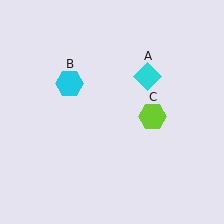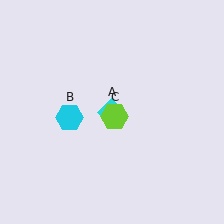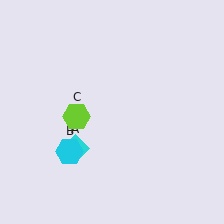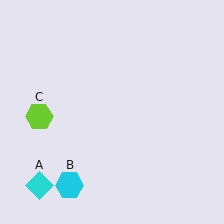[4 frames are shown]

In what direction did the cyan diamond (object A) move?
The cyan diamond (object A) moved down and to the left.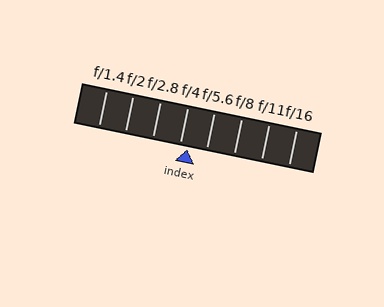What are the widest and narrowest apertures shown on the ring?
The widest aperture shown is f/1.4 and the narrowest is f/16.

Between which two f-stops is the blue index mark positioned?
The index mark is between f/4 and f/5.6.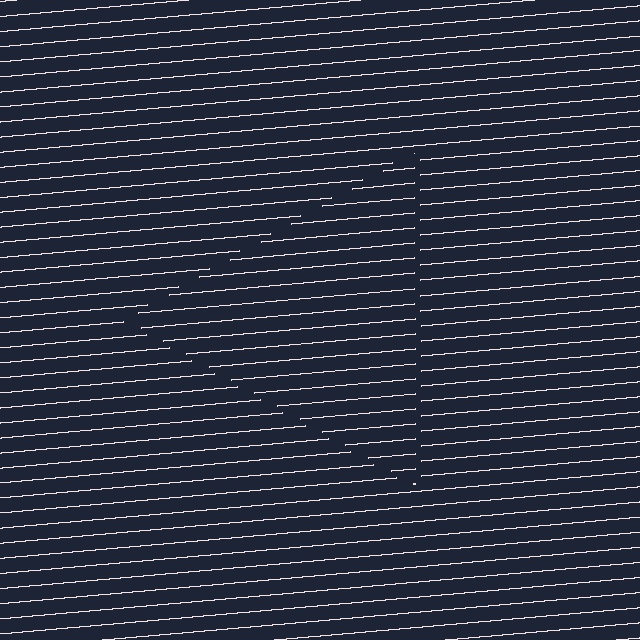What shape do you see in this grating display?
An illusory triangle. The interior of the shape contains the same grating, shifted by half a period — the contour is defined by the phase discontinuity where line-ends from the inner and outer gratings abut.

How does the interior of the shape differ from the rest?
The interior of the shape contains the same grating, shifted by half a period — the contour is defined by the phase discontinuity where line-ends from the inner and outer gratings abut.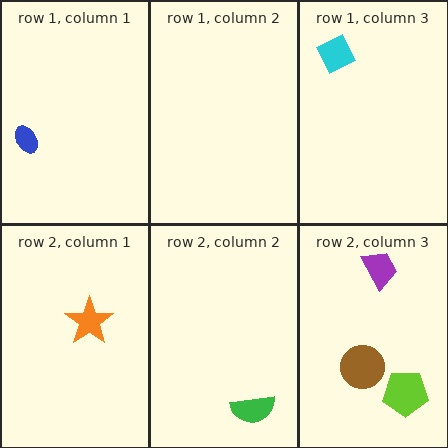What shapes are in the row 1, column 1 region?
The blue ellipse.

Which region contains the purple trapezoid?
The row 2, column 3 region.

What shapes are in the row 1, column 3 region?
The cyan diamond.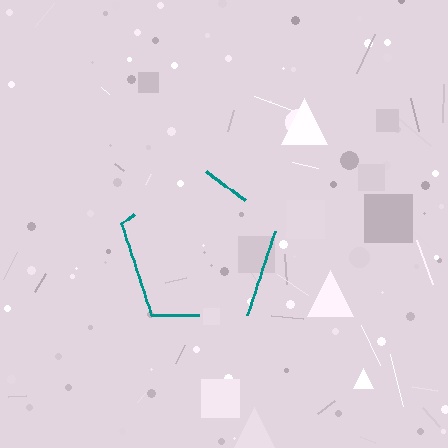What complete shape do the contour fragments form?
The contour fragments form a pentagon.